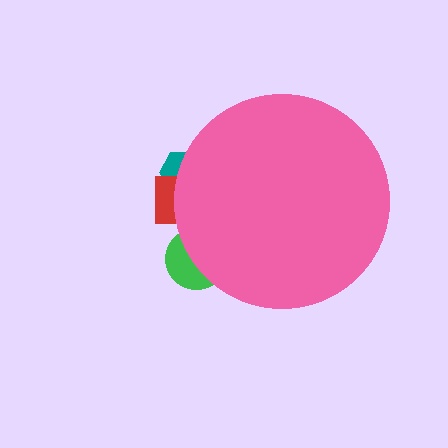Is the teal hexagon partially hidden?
Yes, the teal hexagon is partially hidden behind the pink circle.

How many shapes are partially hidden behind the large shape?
3 shapes are partially hidden.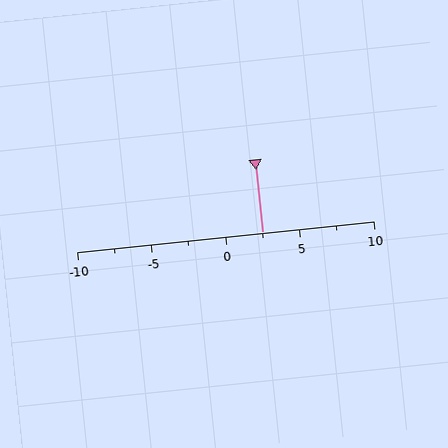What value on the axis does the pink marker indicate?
The marker indicates approximately 2.5.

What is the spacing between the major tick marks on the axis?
The major ticks are spaced 5 apart.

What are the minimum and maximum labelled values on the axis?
The axis runs from -10 to 10.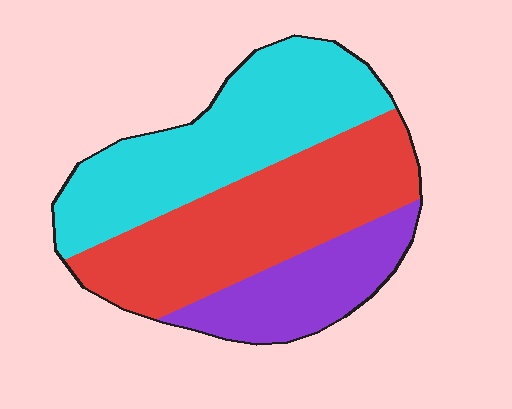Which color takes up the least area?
Purple, at roughly 20%.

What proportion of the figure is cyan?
Cyan takes up about two fifths (2/5) of the figure.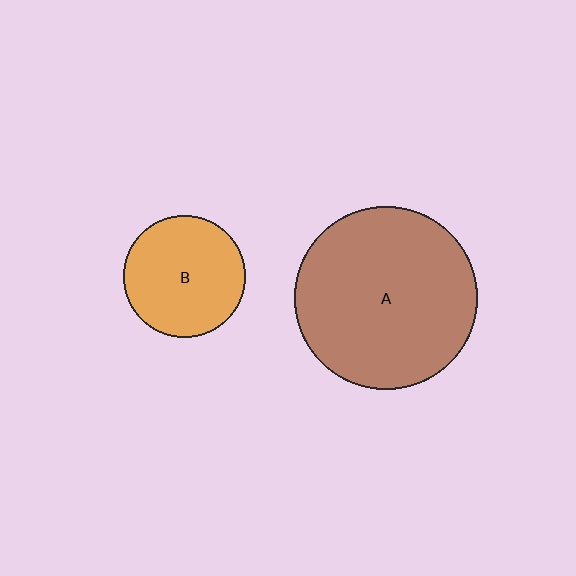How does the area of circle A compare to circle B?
Approximately 2.2 times.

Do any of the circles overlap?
No, none of the circles overlap.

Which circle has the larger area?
Circle A (brown).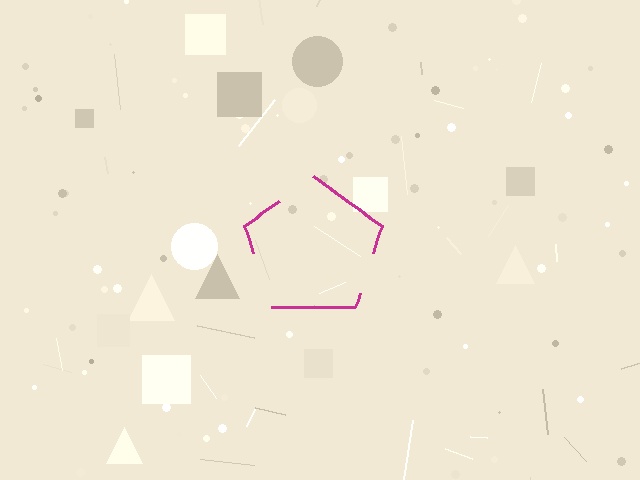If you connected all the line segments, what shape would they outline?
They would outline a pentagon.